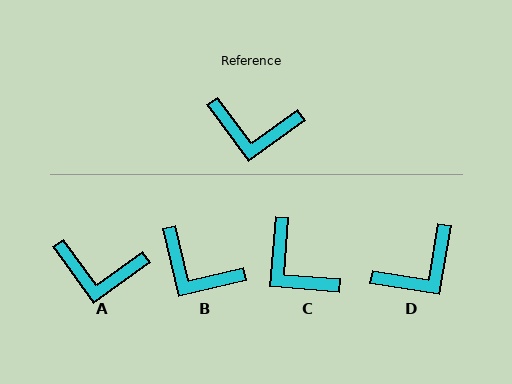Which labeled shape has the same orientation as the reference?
A.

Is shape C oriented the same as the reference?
No, it is off by about 41 degrees.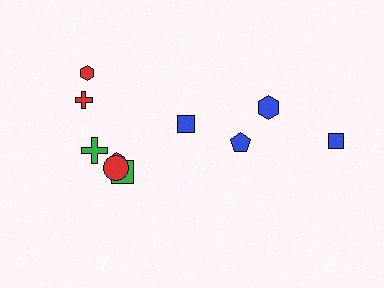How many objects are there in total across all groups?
There are 10 objects.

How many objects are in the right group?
There are 4 objects.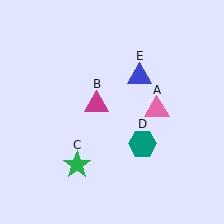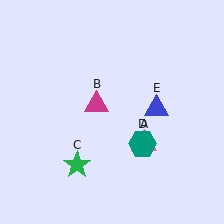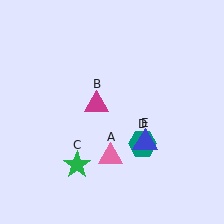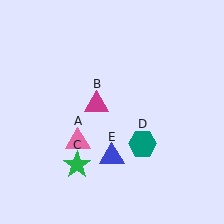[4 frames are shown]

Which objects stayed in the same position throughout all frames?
Magenta triangle (object B) and green star (object C) and teal hexagon (object D) remained stationary.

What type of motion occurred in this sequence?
The pink triangle (object A), blue triangle (object E) rotated clockwise around the center of the scene.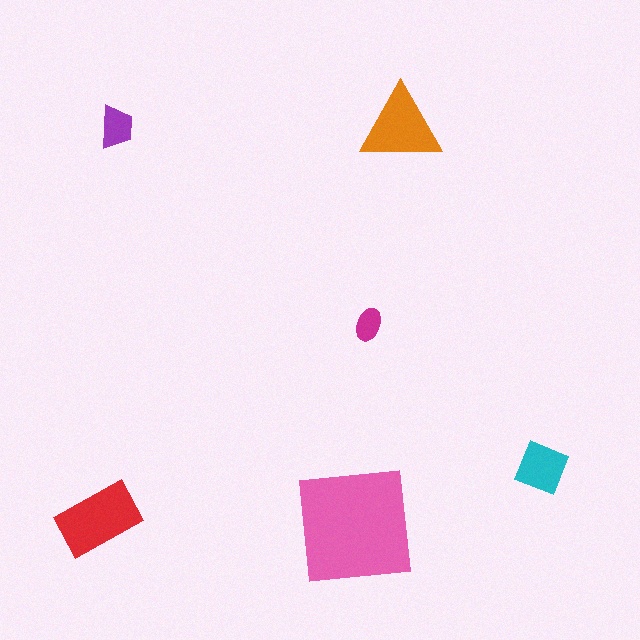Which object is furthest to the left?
The red rectangle is leftmost.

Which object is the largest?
The pink square.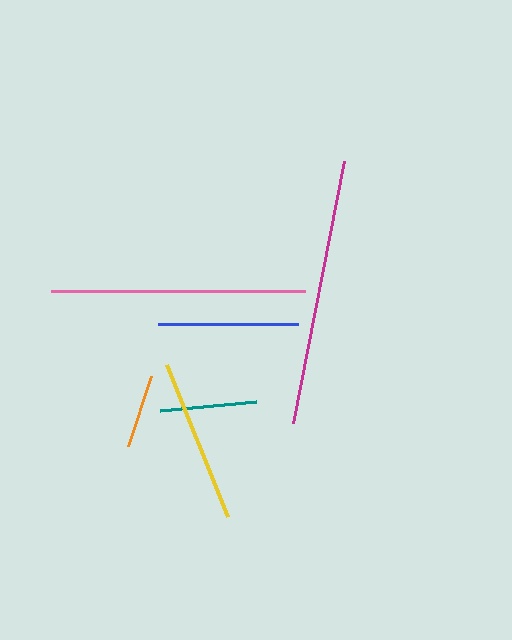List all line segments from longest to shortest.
From longest to shortest: magenta, pink, yellow, blue, teal, orange.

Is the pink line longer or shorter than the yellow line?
The pink line is longer than the yellow line.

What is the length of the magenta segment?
The magenta segment is approximately 267 pixels long.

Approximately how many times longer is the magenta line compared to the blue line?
The magenta line is approximately 1.9 times the length of the blue line.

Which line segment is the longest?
The magenta line is the longest at approximately 267 pixels.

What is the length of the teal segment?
The teal segment is approximately 97 pixels long.